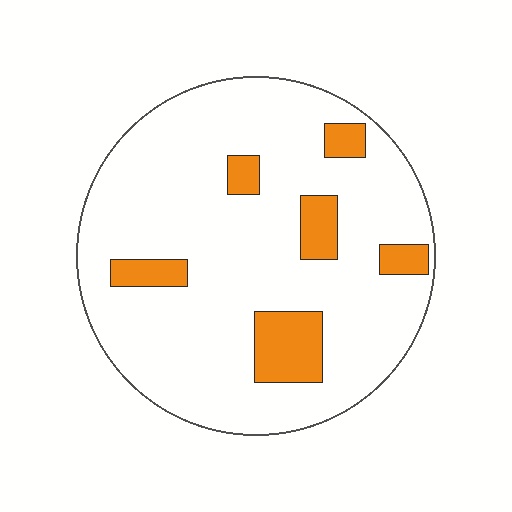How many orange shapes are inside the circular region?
6.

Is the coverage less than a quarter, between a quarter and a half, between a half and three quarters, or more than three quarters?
Less than a quarter.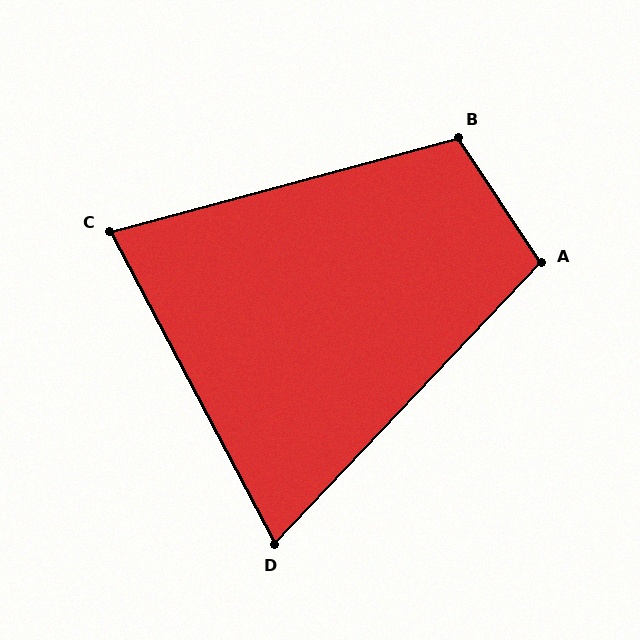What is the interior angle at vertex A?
Approximately 103 degrees (obtuse).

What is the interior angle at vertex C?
Approximately 77 degrees (acute).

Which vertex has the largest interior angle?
B, at approximately 109 degrees.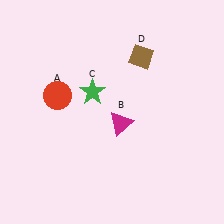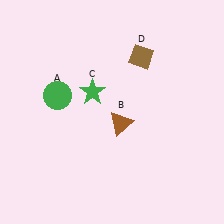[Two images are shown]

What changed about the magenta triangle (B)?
In Image 1, B is magenta. In Image 2, it changed to brown.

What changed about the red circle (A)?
In Image 1, A is red. In Image 2, it changed to green.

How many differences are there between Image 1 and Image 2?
There are 2 differences between the two images.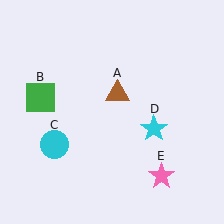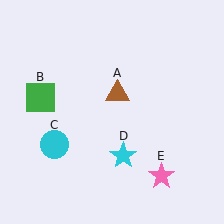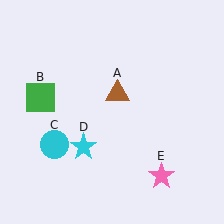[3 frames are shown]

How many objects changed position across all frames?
1 object changed position: cyan star (object D).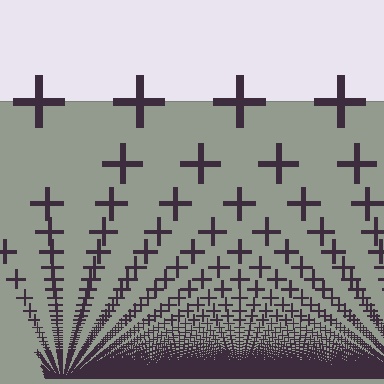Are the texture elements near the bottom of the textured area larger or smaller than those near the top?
Smaller. The gradient is inverted — elements near the bottom are smaller and denser.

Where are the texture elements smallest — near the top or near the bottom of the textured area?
Near the bottom.